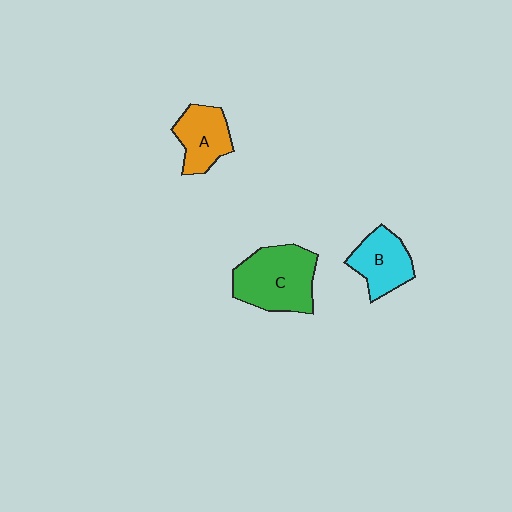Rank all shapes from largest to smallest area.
From largest to smallest: C (green), B (cyan), A (orange).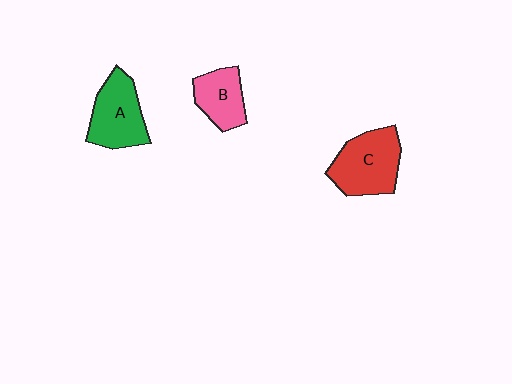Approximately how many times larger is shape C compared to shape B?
Approximately 1.5 times.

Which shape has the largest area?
Shape C (red).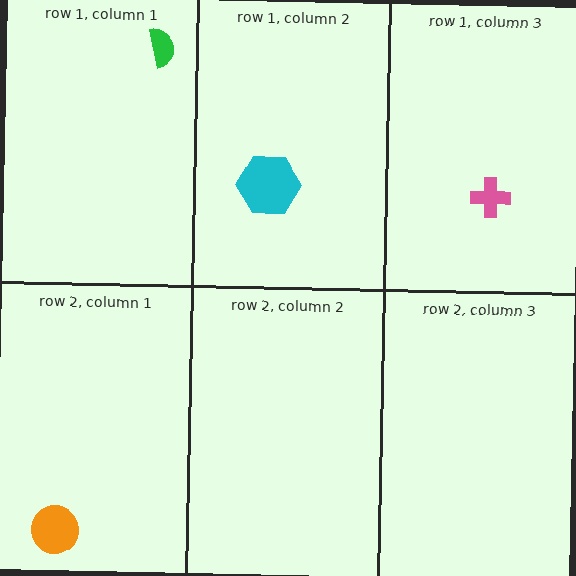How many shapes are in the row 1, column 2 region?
1.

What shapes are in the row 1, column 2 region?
The cyan hexagon.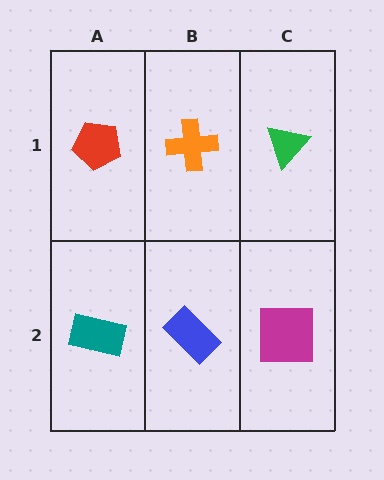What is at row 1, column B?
An orange cross.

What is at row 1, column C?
A green triangle.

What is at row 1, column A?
A red pentagon.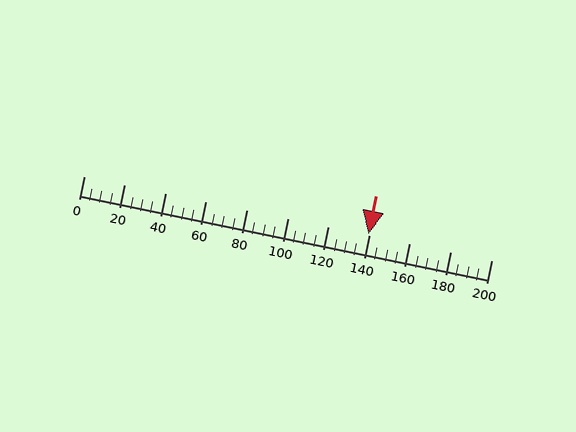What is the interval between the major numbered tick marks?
The major tick marks are spaced 20 units apart.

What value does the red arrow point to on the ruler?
The red arrow points to approximately 140.